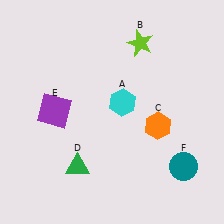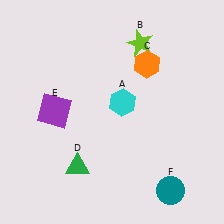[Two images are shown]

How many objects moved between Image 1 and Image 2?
2 objects moved between the two images.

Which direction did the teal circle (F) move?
The teal circle (F) moved down.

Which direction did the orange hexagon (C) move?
The orange hexagon (C) moved up.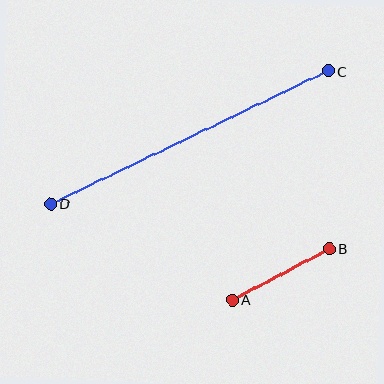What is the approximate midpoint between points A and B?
The midpoint is at approximately (281, 274) pixels.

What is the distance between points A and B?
The distance is approximately 110 pixels.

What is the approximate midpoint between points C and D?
The midpoint is at approximately (189, 137) pixels.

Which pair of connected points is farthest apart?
Points C and D are farthest apart.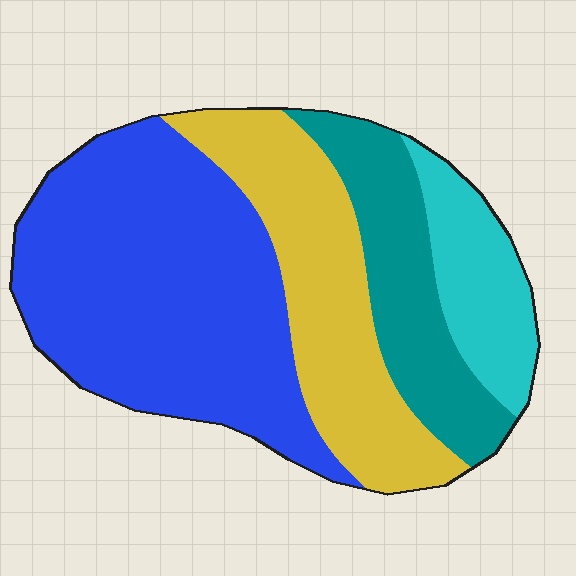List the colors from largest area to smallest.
From largest to smallest: blue, yellow, teal, cyan.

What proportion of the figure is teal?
Teal takes up about one sixth (1/6) of the figure.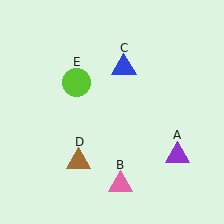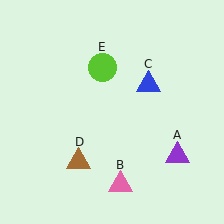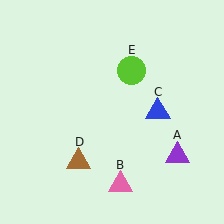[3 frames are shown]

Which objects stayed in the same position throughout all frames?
Purple triangle (object A) and pink triangle (object B) and brown triangle (object D) remained stationary.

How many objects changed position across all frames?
2 objects changed position: blue triangle (object C), lime circle (object E).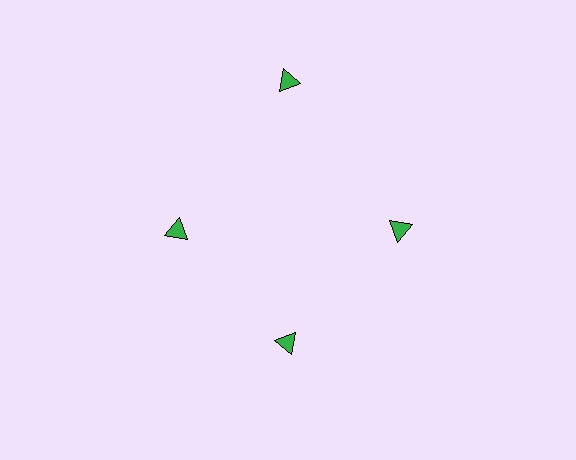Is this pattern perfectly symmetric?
No. The 4 green triangles are arranged in a ring, but one element near the 12 o'clock position is pushed outward from the center, breaking the 4-fold rotational symmetry.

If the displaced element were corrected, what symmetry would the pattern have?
It would have 4-fold rotational symmetry — the pattern would map onto itself every 90 degrees.